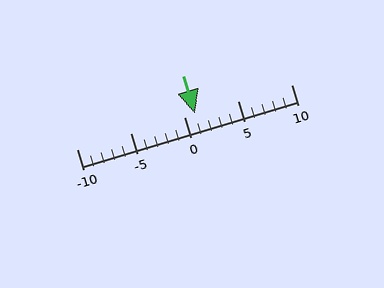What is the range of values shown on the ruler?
The ruler shows values from -10 to 10.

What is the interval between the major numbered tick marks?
The major tick marks are spaced 5 units apart.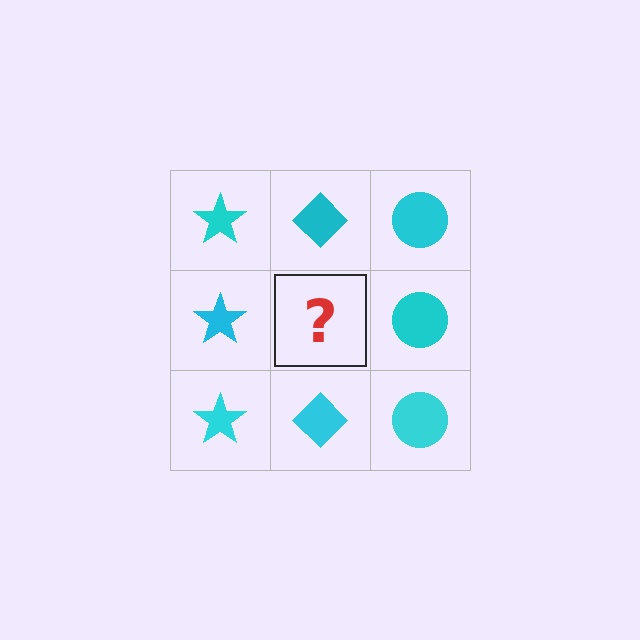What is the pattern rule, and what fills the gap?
The rule is that each column has a consistent shape. The gap should be filled with a cyan diamond.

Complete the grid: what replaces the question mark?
The question mark should be replaced with a cyan diamond.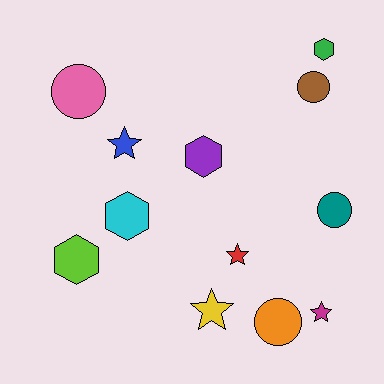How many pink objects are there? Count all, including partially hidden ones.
There is 1 pink object.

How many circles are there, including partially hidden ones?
There are 4 circles.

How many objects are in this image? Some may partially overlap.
There are 12 objects.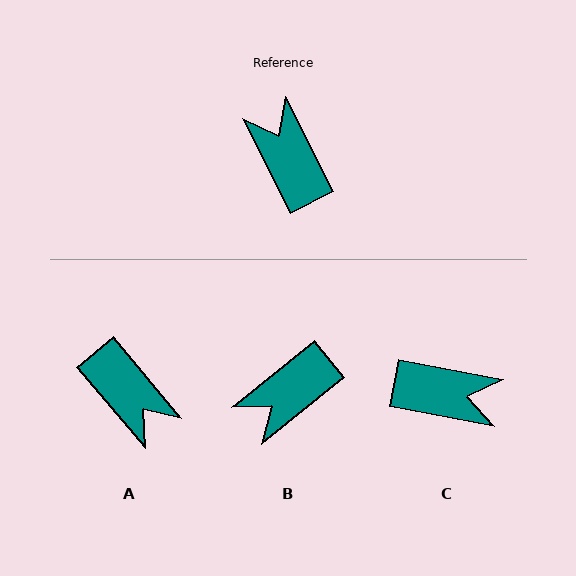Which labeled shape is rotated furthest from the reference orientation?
A, about 167 degrees away.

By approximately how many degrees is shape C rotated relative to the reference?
Approximately 128 degrees clockwise.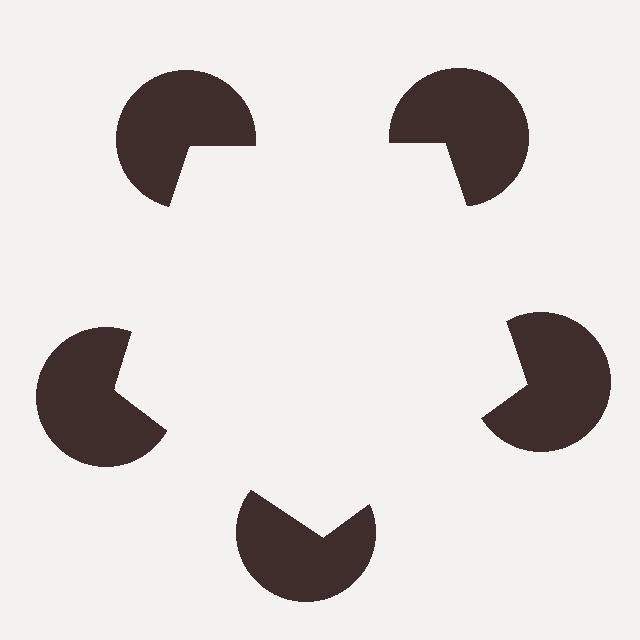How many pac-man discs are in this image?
There are 5 — one at each vertex of the illusory pentagon.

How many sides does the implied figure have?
5 sides.